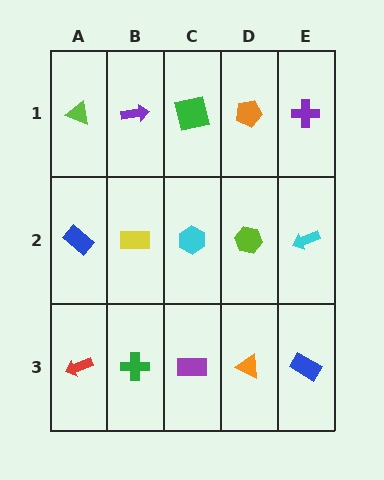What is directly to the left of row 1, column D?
A green square.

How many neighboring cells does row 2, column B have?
4.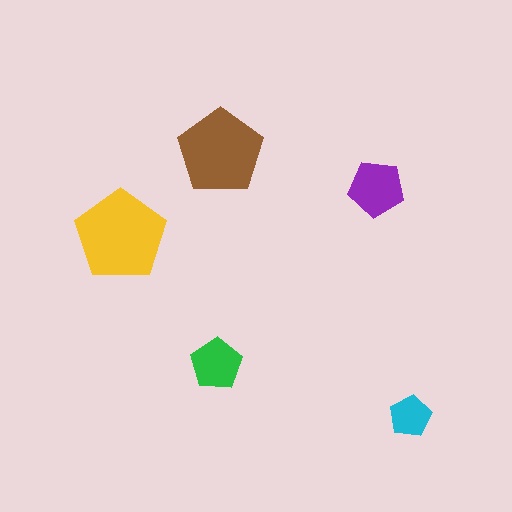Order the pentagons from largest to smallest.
the yellow one, the brown one, the purple one, the green one, the cyan one.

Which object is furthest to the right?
The cyan pentagon is rightmost.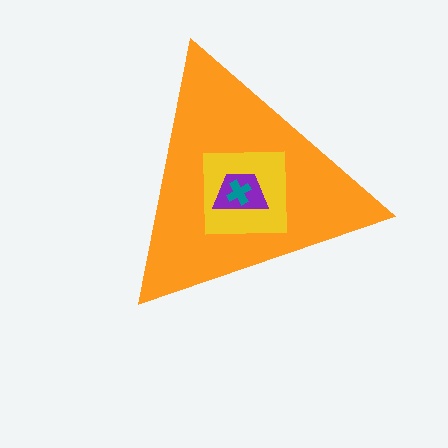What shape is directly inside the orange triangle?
The yellow square.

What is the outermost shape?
The orange triangle.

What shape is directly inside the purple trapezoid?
The teal cross.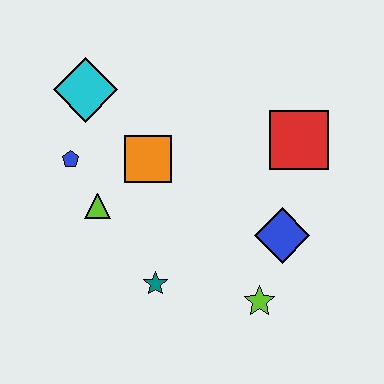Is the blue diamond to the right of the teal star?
Yes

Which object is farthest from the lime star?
The cyan diamond is farthest from the lime star.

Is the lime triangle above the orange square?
No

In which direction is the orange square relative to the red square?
The orange square is to the left of the red square.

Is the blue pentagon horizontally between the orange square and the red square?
No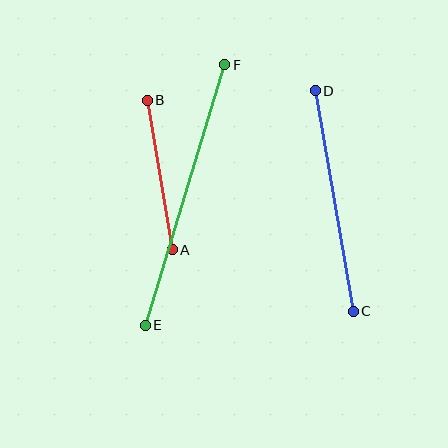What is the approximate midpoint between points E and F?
The midpoint is at approximately (185, 195) pixels.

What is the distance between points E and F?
The distance is approximately 272 pixels.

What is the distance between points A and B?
The distance is approximately 151 pixels.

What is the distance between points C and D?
The distance is approximately 224 pixels.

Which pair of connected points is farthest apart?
Points E and F are farthest apart.